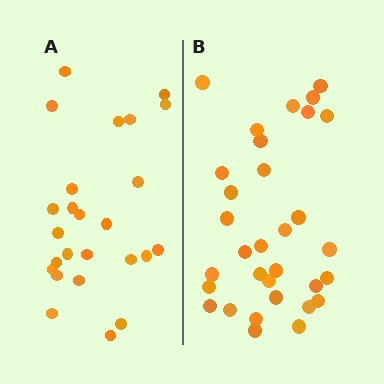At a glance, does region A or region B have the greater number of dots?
Region B (the right region) has more dots.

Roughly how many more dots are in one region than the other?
Region B has roughly 8 or so more dots than region A.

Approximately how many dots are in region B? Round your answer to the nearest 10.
About 30 dots. (The exact count is 32, which rounds to 30.)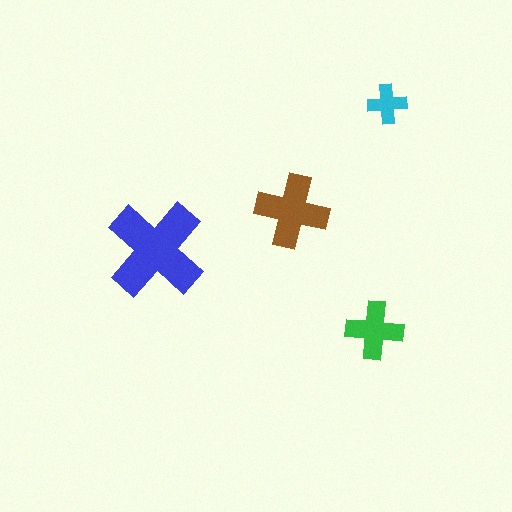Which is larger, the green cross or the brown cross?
The brown one.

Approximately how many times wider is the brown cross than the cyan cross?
About 2 times wider.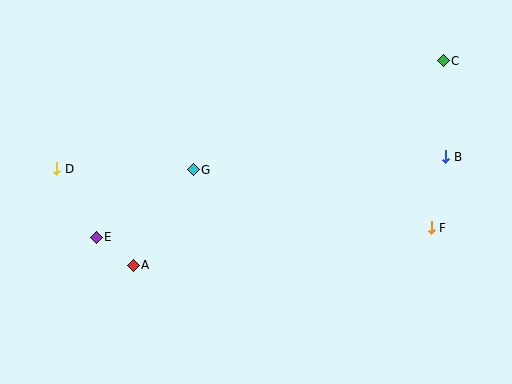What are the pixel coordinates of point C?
Point C is at (443, 61).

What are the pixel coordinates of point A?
Point A is at (133, 265).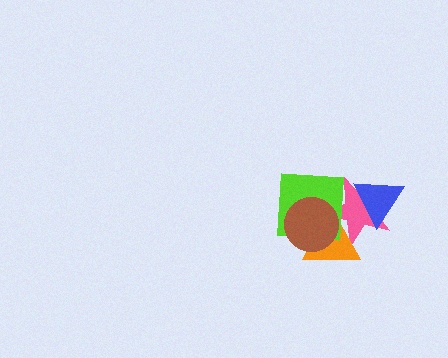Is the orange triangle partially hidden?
Yes, it is partially covered by another shape.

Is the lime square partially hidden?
Yes, it is partially covered by another shape.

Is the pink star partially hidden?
Yes, it is partially covered by another shape.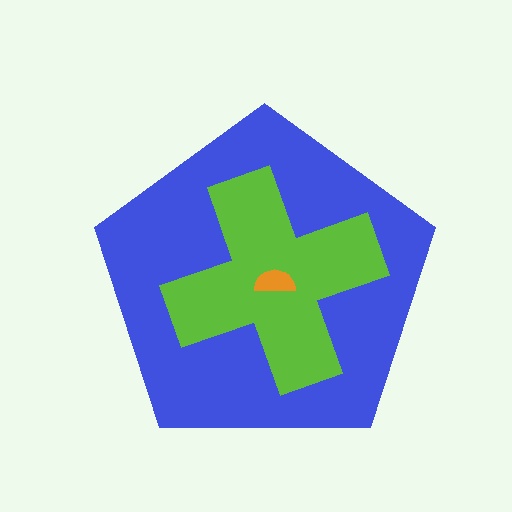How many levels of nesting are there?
3.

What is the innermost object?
The orange semicircle.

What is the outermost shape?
The blue pentagon.